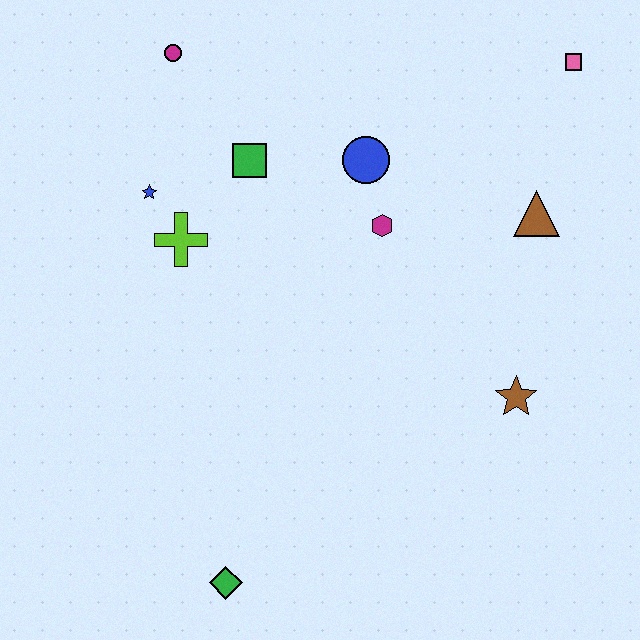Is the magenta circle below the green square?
No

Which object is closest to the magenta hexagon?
The blue circle is closest to the magenta hexagon.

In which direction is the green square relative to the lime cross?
The green square is above the lime cross.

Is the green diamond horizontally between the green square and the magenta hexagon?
No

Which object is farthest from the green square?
The green diamond is farthest from the green square.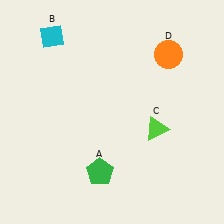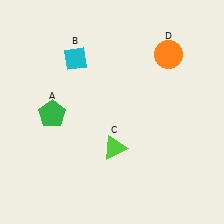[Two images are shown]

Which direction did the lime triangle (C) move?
The lime triangle (C) moved left.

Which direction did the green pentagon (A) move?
The green pentagon (A) moved up.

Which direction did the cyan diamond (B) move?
The cyan diamond (B) moved right.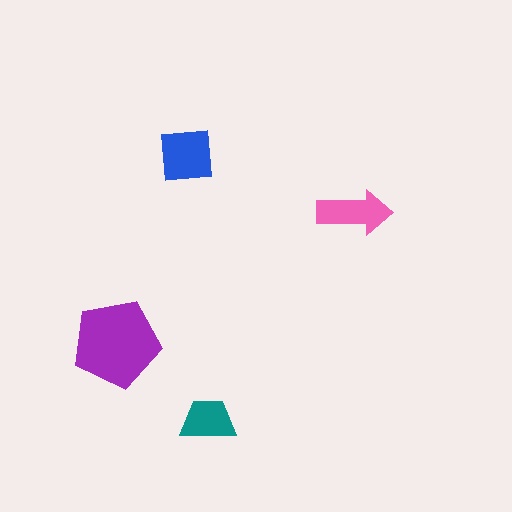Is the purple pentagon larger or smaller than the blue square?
Larger.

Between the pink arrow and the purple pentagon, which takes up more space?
The purple pentagon.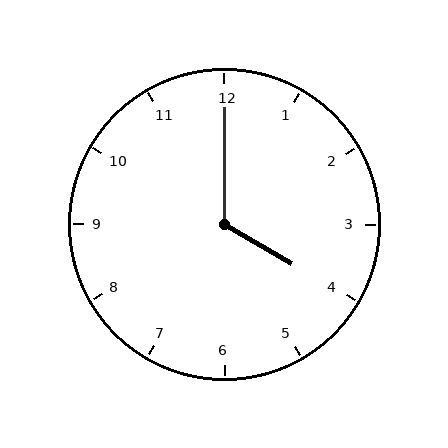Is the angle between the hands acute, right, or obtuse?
It is obtuse.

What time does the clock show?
4:00.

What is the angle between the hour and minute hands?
Approximately 120 degrees.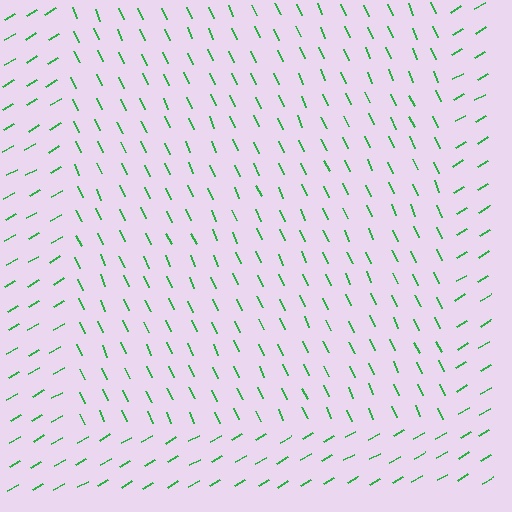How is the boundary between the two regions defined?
The boundary is defined purely by a change in line orientation (approximately 84 degrees difference). All lines are the same color and thickness.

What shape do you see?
I see a rectangle.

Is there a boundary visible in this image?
Yes, there is a texture boundary formed by a change in line orientation.